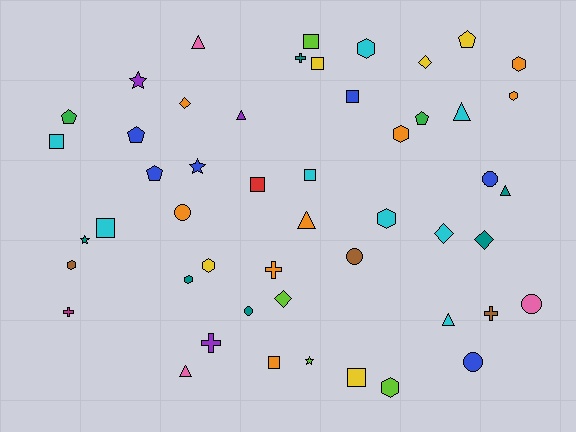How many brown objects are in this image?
There are 3 brown objects.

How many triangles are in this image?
There are 7 triangles.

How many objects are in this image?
There are 50 objects.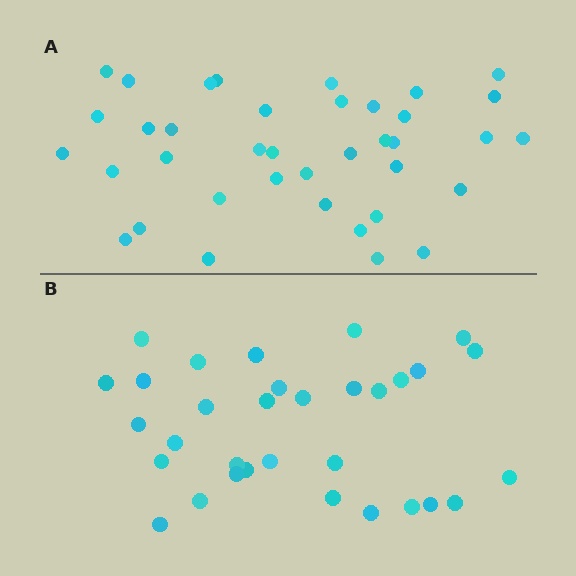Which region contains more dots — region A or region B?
Region A (the top region) has more dots.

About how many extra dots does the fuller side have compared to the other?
Region A has about 6 more dots than region B.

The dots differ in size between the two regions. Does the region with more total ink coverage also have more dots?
No. Region B has more total ink coverage because its dots are larger, but region A actually contains more individual dots. Total area can be misleading — the number of items is what matters here.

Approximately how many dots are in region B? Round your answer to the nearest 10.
About 30 dots. (The exact count is 32, which rounds to 30.)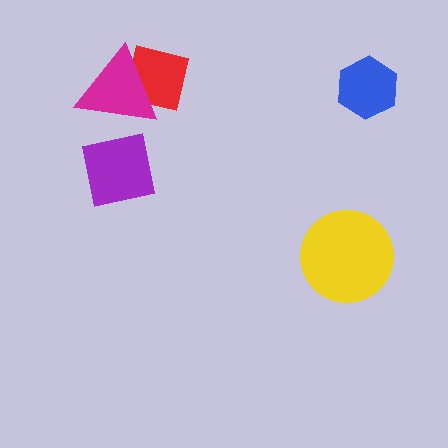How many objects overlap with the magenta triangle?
2 objects overlap with the magenta triangle.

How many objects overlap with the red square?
1 object overlaps with the red square.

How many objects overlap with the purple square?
1 object overlaps with the purple square.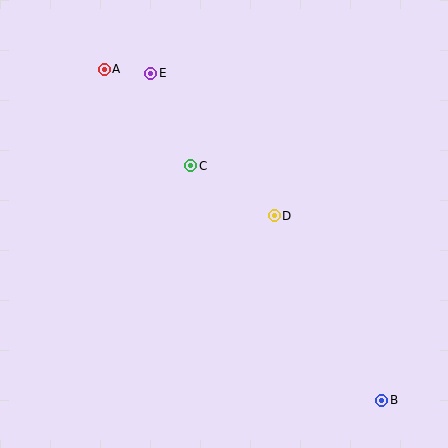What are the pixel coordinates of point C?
Point C is at (191, 166).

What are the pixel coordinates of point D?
Point D is at (274, 216).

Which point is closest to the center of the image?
Point D at (274, 216) is closest to the center.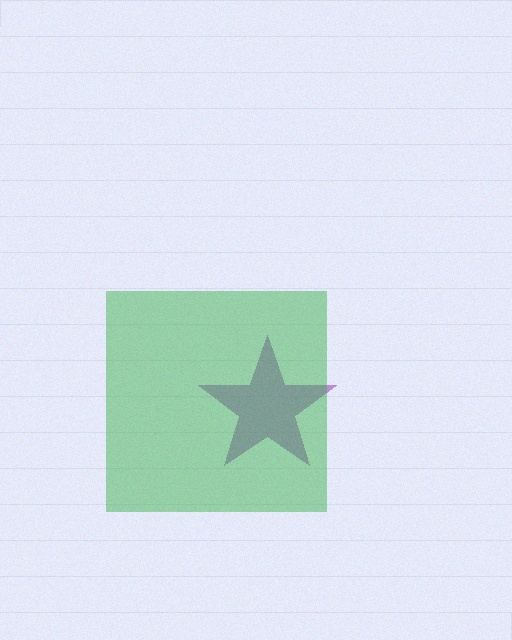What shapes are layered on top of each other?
The layered shapes are: a purple star, a green square.